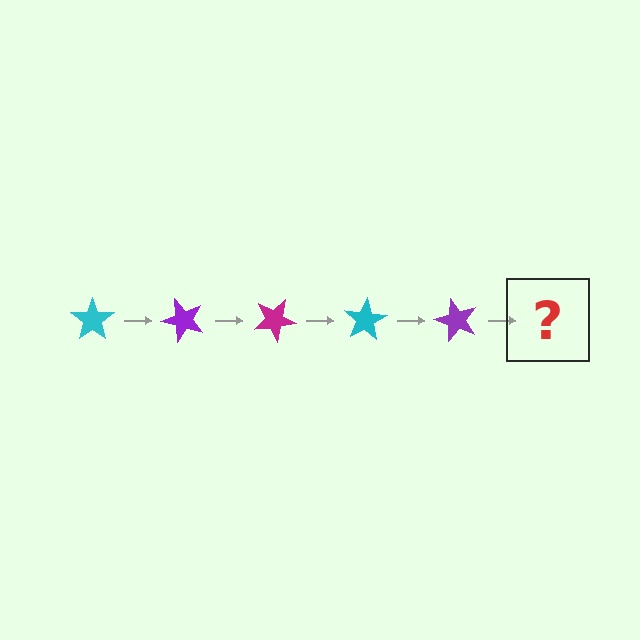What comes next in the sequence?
The next element should be a magenta star, rotated 250 degrees from the start.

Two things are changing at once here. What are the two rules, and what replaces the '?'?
The two rules are that it rotates 50 degrees each step and the color cycles through cyan, purple, and magenta. The '?' should be a magenta star, rotated 250 degrees from the start.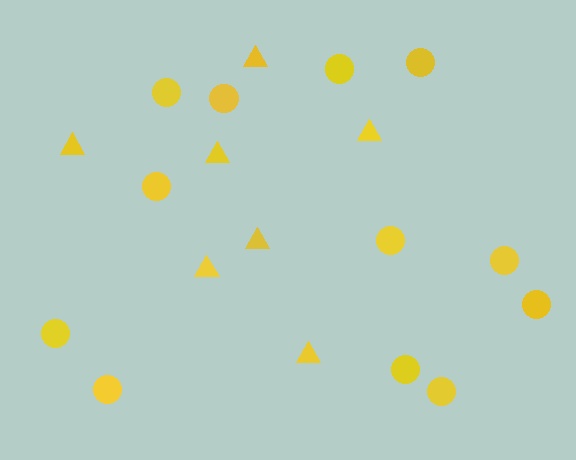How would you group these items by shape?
There are 2 groups: one group of triangles (7) and one group of circles (12).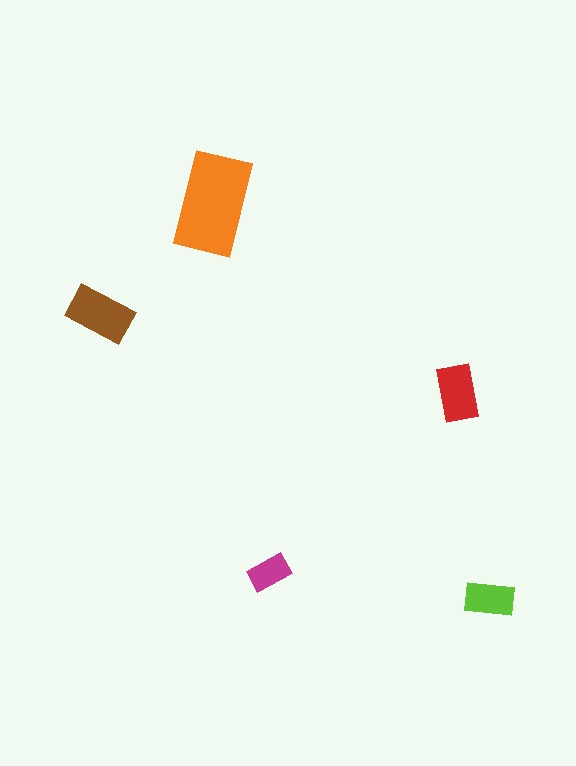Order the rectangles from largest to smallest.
the orange one, the brown one, the red one, the lime one, the magenta one.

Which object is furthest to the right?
The lime rectangle is rightmost.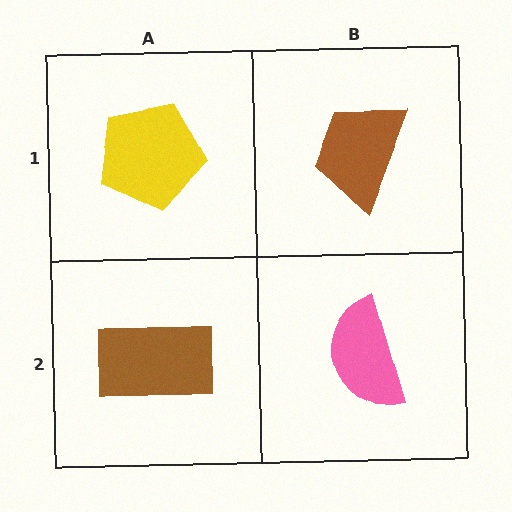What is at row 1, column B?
A brown trapezoid.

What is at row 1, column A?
A yellow pentagon.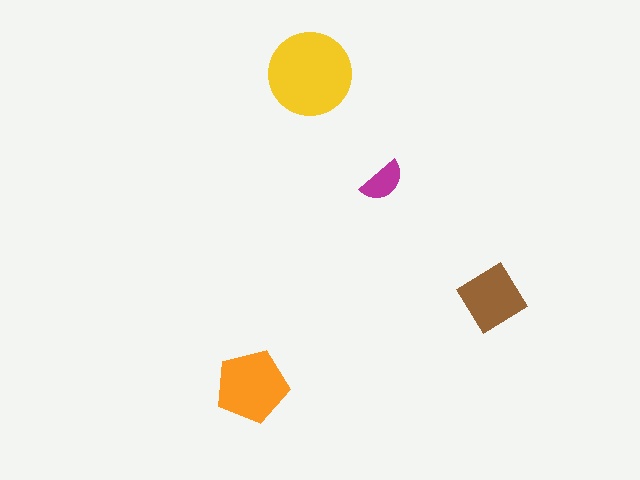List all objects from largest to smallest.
The yellow circle, the orange pentagon, the brown diamond, the magenta semicircle.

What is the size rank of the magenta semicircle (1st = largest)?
4th.